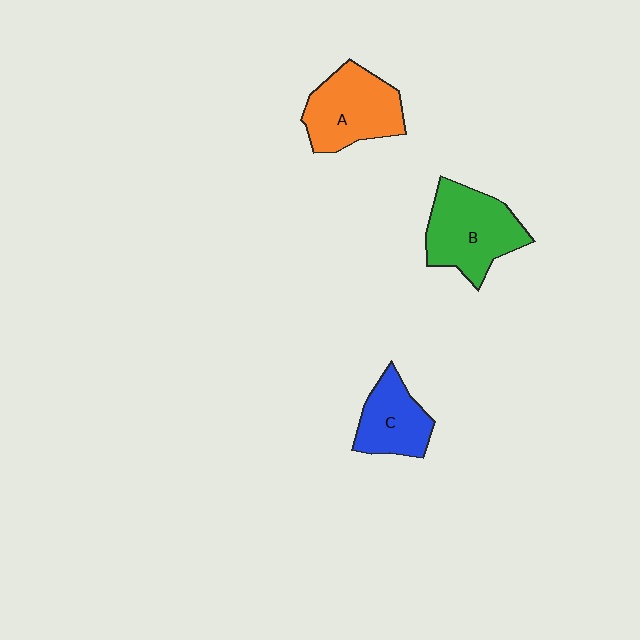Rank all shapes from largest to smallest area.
From largest to smallest: B (green), A (orange), C (blue).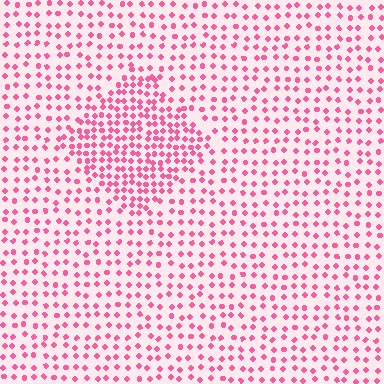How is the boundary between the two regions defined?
The boundary is defined by a change in element density (approximately 1.9x ratio). All elements are the same color, size, and shape.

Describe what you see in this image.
The image contains small pink elements arranged at two different densities. A diamond-shaped region is visible where the elements are more densely packed than the surrounding area.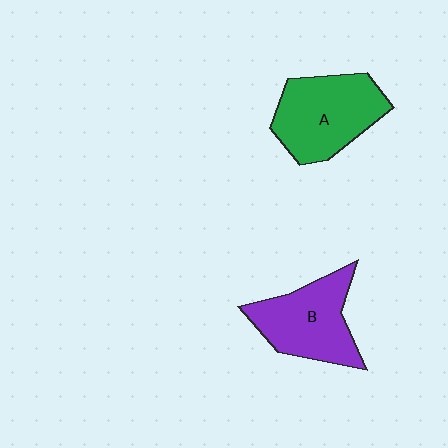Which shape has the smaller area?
Shape B (purple).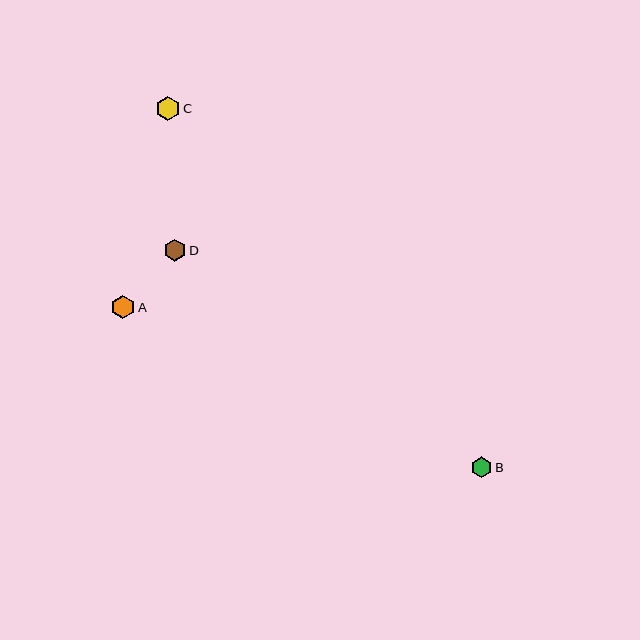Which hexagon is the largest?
Hexagon C is the largest with a size of approximately 24 pixels.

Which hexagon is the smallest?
Hexagon B is the smallest with a size of approximately 21 pixels.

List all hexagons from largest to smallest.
From largest to smallest: C, A, D, B.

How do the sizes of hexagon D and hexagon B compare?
Hexagon D and hexagon B are approximately the same size.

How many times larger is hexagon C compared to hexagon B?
Hexagon C is approximately 1.2 times the size of hexagon B.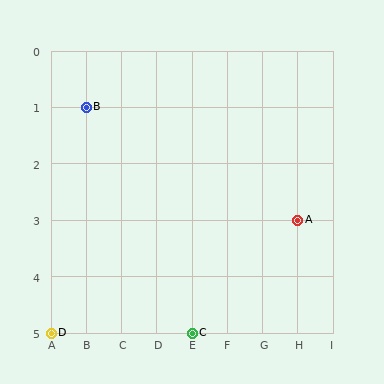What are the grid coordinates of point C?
Point C is at grid coordinates (E, 5).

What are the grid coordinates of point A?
Point A is at grid coordinates (H, 3).